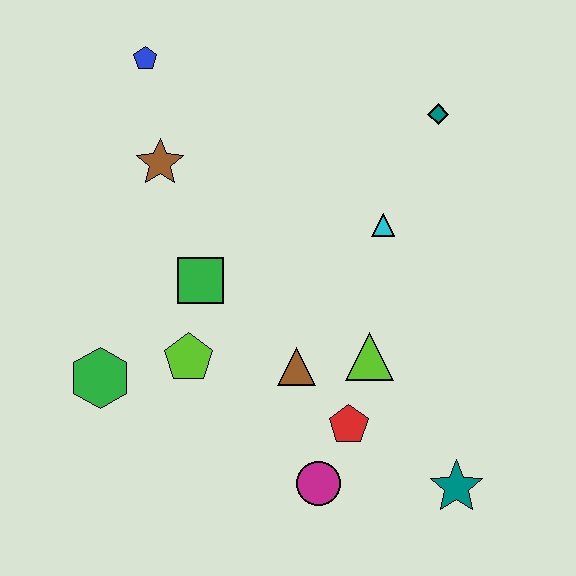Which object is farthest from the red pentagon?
The blue pentagon is farthest from the red pentagon.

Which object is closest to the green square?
The lime pentagon is closest to the green square.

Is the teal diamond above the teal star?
Yes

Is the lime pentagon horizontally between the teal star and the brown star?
Yes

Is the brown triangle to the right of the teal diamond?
No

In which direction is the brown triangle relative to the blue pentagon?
The brown triangle is below the blue pentagon.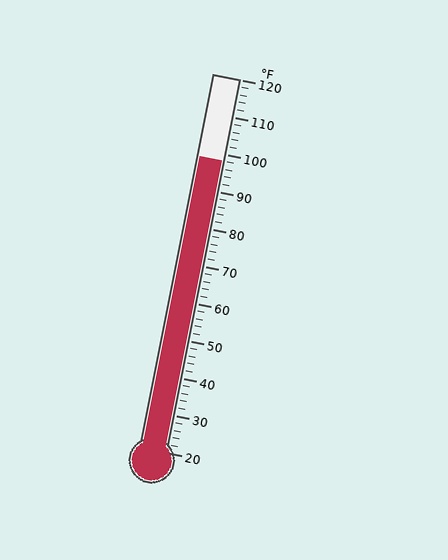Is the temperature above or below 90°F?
The temperature is above 90°F.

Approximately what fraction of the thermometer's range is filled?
The thermometer is filled to approximately 80% of its range.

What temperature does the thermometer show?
The thermometer shows approximately 98°F.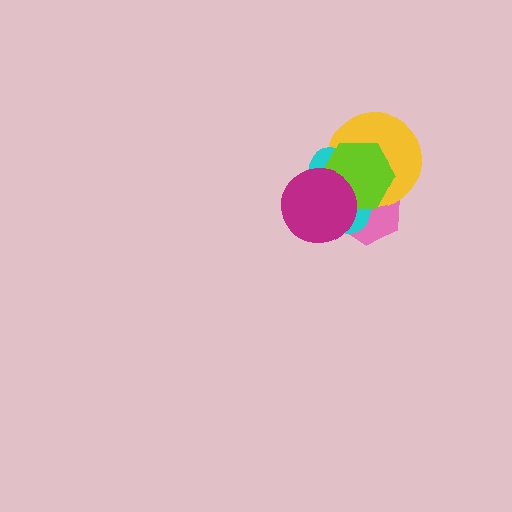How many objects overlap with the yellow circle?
4 objects overlap with the yellow circle.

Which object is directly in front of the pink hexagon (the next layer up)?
The yellow circle is directly in front of the pink hexagon.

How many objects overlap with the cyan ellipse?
4 objects overlap with the cyan ellipse.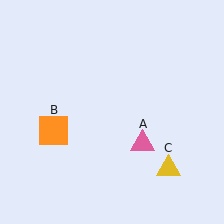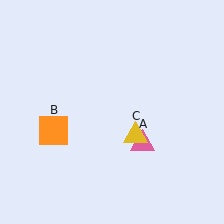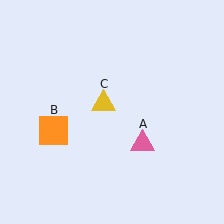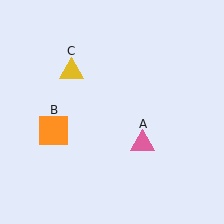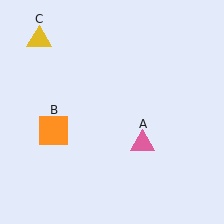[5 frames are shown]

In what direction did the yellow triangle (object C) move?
The yellow triangle (object C) moved up and to the left.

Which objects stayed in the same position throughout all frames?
Pink triangle (object A) and orange square (object B) remained stationary.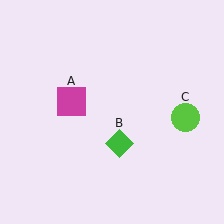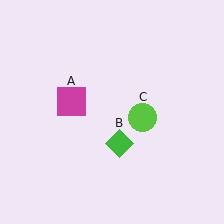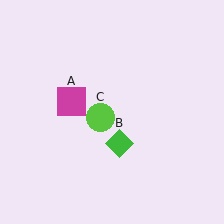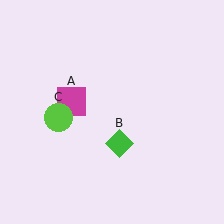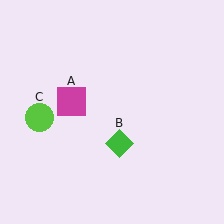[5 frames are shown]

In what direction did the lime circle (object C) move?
The lime circle (object C) moved left.